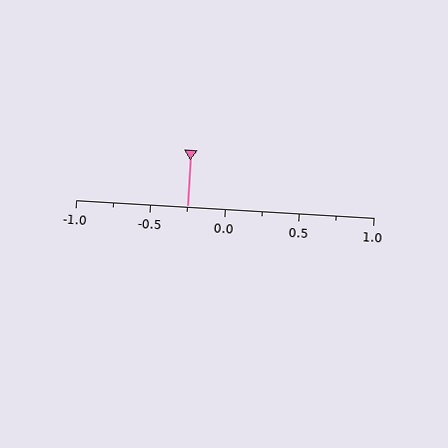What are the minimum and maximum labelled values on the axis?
The axis runs from -1.0 to 1.0.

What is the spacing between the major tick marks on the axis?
The major ticks are spaced 0.5 apart.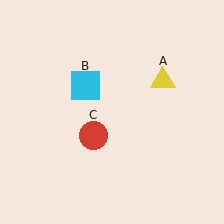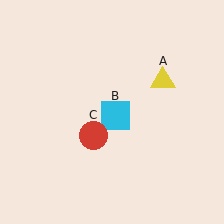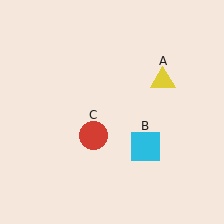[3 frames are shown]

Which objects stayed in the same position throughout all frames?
Yellow triangle (object A) and red circle (object C) remained stationary.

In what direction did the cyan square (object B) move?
The cyan square (object B) moved down and to the right.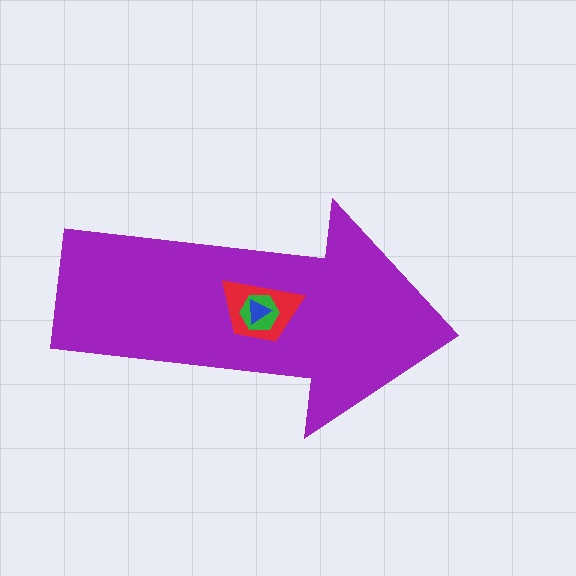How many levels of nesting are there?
4.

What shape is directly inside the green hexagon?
The blue triangle.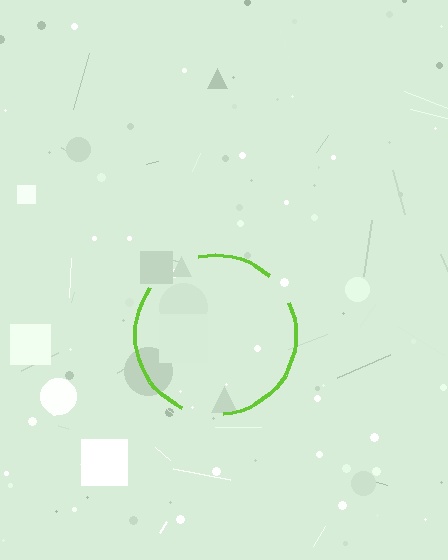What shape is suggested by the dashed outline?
The dashed outline suggests a circle.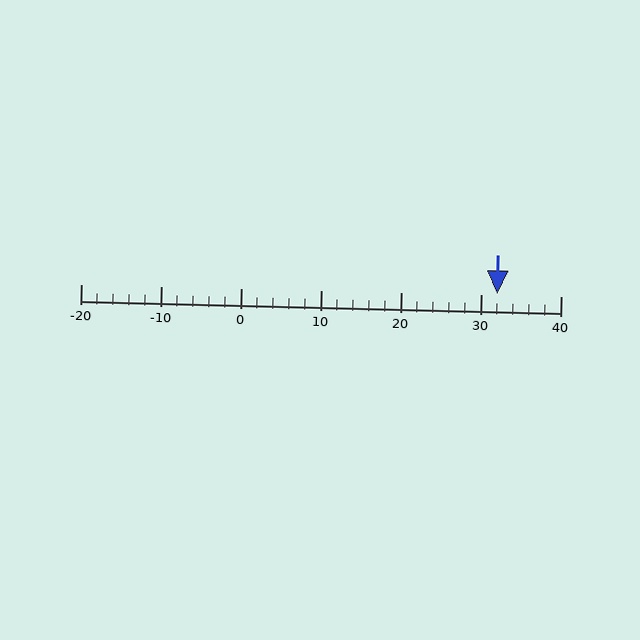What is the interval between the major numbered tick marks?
The major tick marks are spaced 10 units apart.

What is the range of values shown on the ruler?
The ruler shows values from -20 to 40.